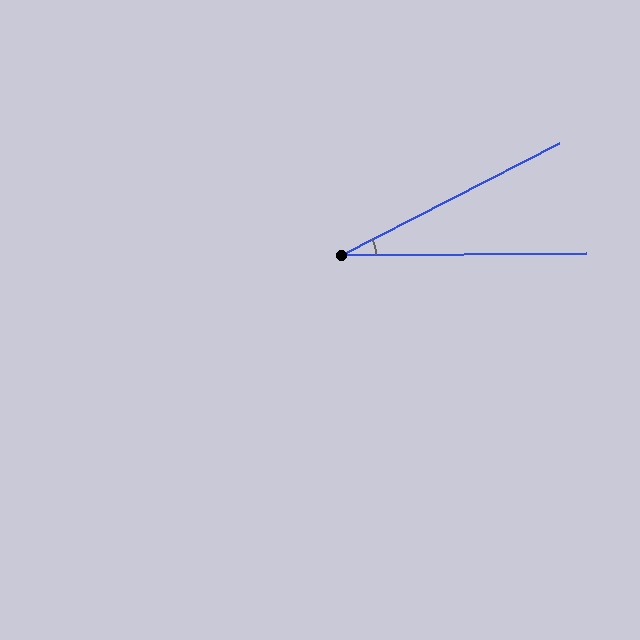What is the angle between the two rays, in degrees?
Approximately 27 degrees.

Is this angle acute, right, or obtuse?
It is acute.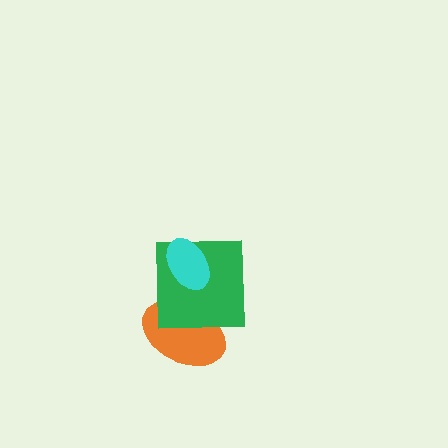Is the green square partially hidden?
Yes, it is partially covered by another shape.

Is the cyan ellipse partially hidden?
No, no other shape covers it.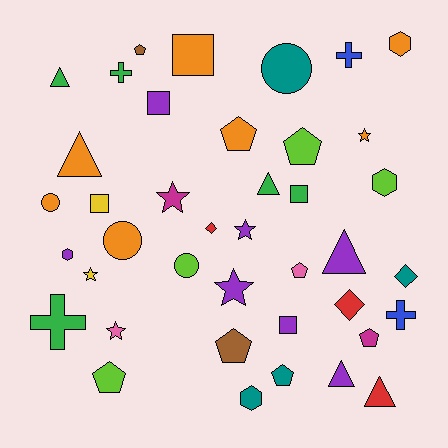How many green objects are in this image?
There are 5 green objects.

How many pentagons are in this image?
There are 8 pentagons.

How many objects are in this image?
There are 40 objects.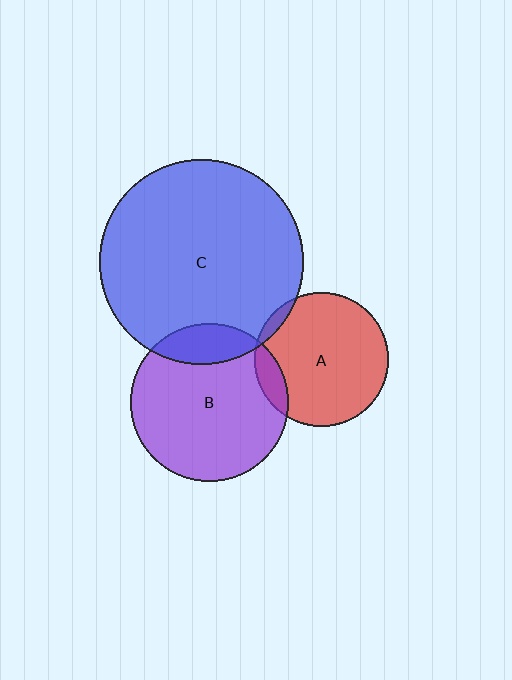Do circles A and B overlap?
Yes.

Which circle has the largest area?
Circle C (blue).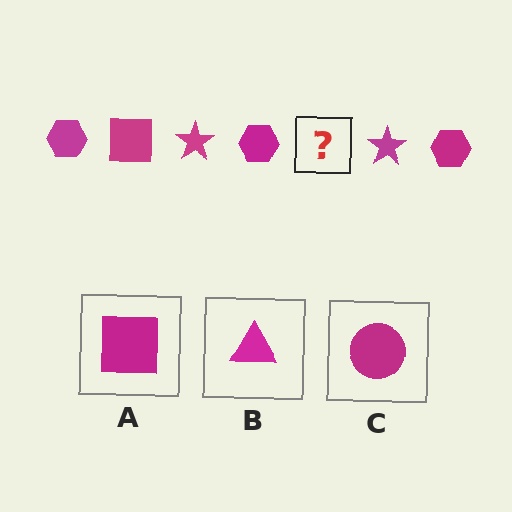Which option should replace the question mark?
Option A.